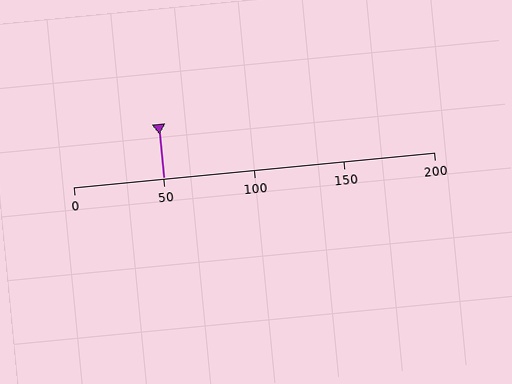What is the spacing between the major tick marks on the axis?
The major ticks are spaced 50 apart.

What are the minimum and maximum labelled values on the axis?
The axis runs from 0 to 200.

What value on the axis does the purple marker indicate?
The marker indicates approximately 50.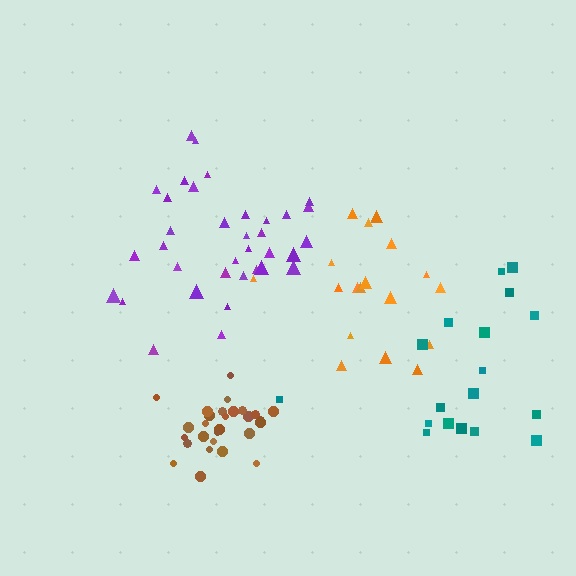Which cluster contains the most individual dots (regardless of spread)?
Purple (35).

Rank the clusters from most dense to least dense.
brown, purple, orange, teal.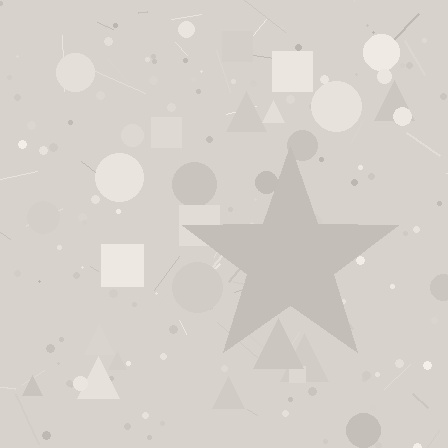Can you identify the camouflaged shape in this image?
The camouflaged shape is a star.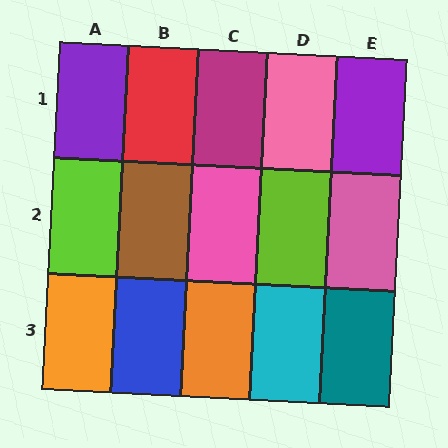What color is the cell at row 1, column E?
Purple.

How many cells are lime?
2 cells are lime.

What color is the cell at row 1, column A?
Purple.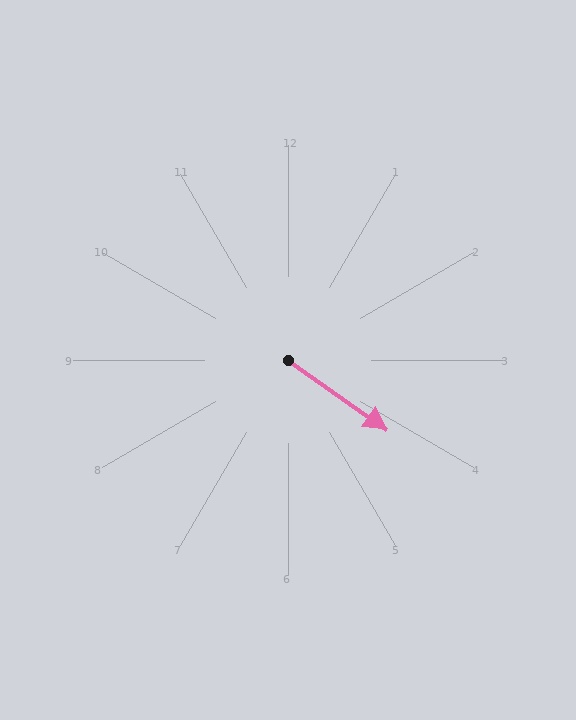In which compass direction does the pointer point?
Southeast.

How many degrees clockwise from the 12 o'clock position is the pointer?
Approximately 125 degrees.